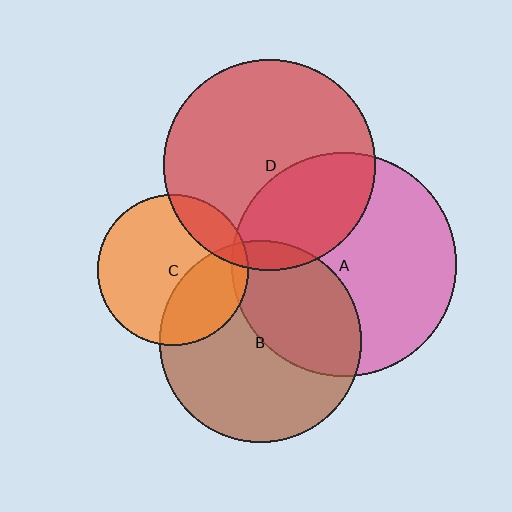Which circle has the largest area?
Circle A (pink).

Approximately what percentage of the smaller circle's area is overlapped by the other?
Approximately 5%.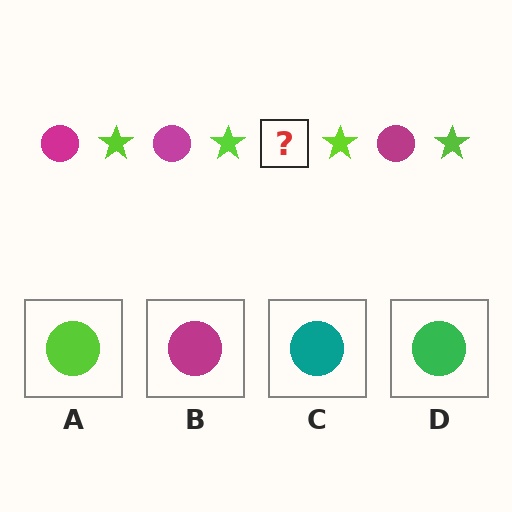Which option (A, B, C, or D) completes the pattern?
B.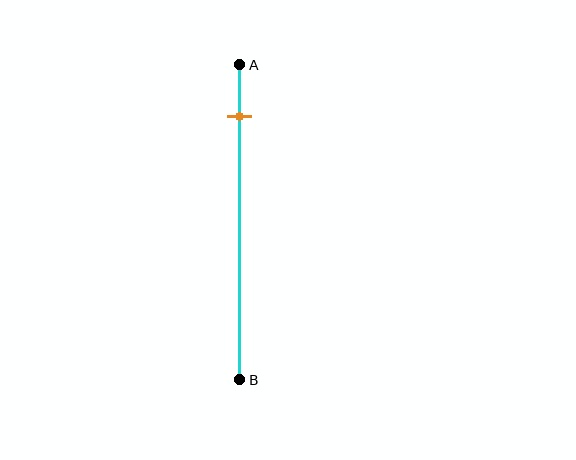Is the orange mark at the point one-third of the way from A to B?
No, the mark is at about 15% from A, not at the 33% one-third point.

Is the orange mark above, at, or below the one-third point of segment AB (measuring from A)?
The orange mark is above the one-third point of segment AB.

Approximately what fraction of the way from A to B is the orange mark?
The orange mark is approximately 15% of the way from A to B.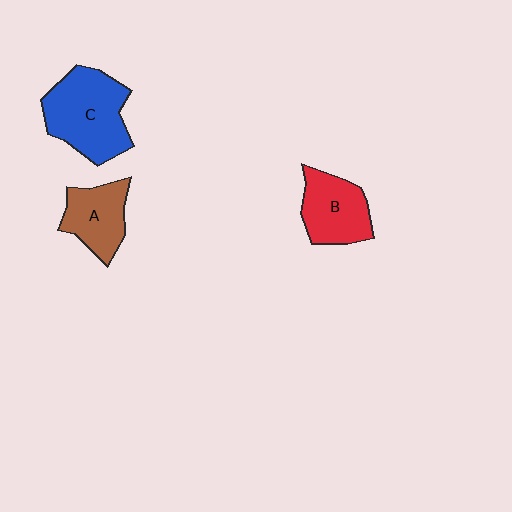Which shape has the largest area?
Shape C (blue).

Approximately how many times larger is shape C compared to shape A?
Approximately 1.6 times.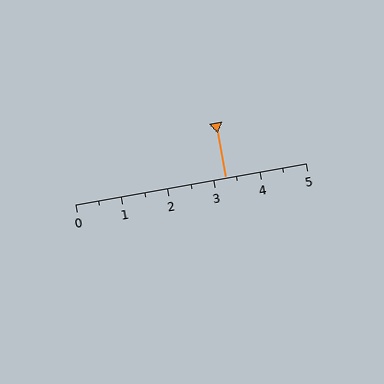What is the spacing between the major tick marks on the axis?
The major ticks are spaced 1 apart.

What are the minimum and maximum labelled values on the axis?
The axis runs from 0 to 5.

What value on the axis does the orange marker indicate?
The marker indicates approximately 3.2.